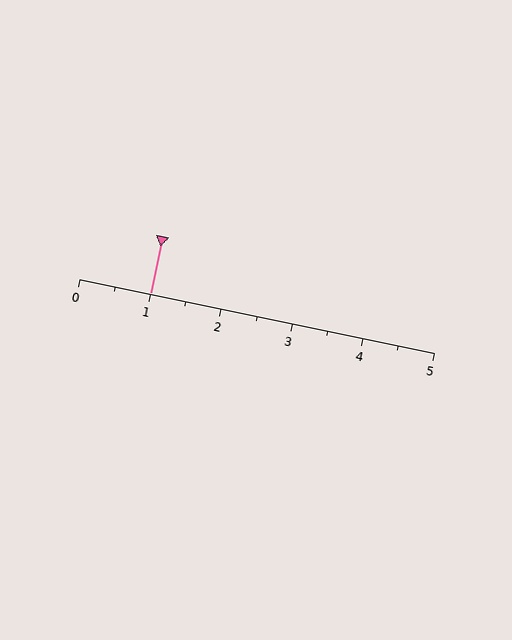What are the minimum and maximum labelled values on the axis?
The axis runs from 0 to 5.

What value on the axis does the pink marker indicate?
The marker indicates approximately 1.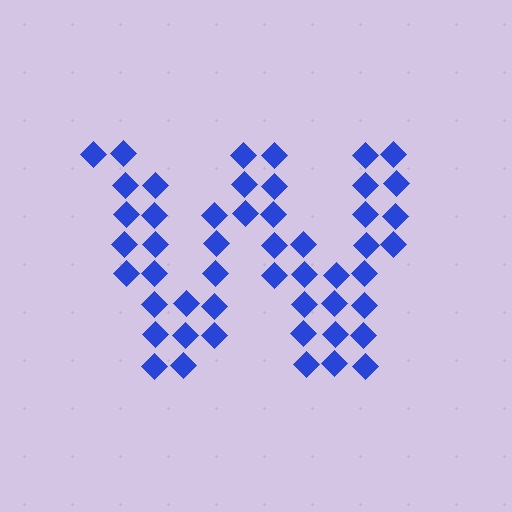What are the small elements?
The small elements are diamonds.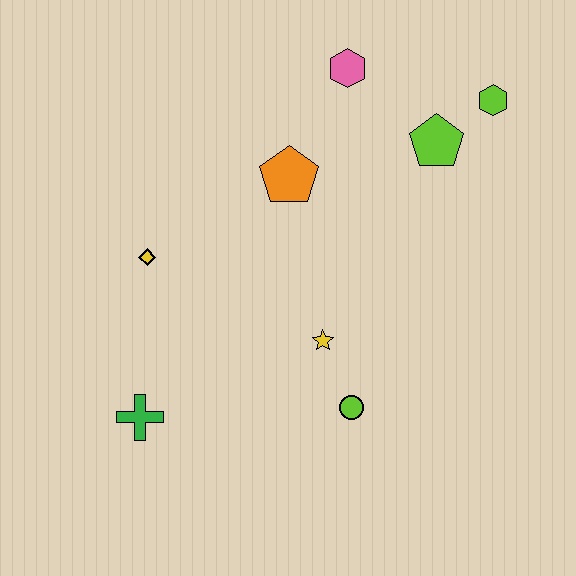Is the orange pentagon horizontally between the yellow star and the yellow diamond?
Yes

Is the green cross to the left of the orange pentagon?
Yes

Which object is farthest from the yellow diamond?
The lime hexagon is farthest from the yellow diamond.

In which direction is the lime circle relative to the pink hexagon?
The lime circle is below the pink hexagon.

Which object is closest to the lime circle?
The yellow star is closest to the lime circle.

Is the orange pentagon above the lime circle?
Yes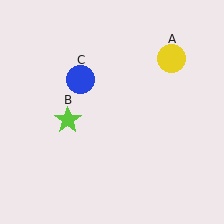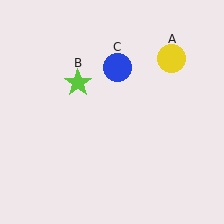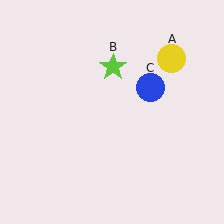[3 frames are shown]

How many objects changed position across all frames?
2 objects changed position: lime star (object B), blue circle (object C).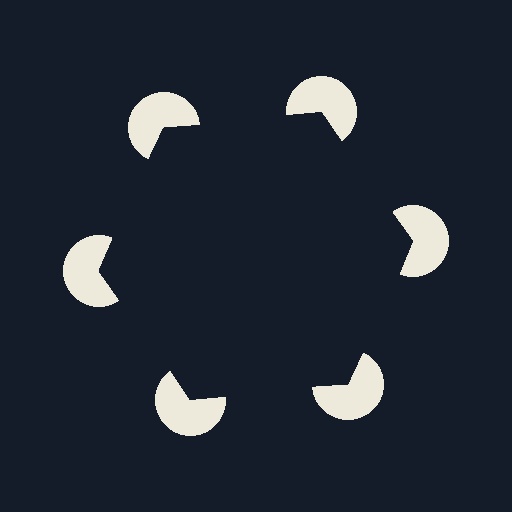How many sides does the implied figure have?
6 sides.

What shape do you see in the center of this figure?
An illusory hexagon — its edges are inferred from the aligned wedge cuts in the pac-man discs, not physically drawn.